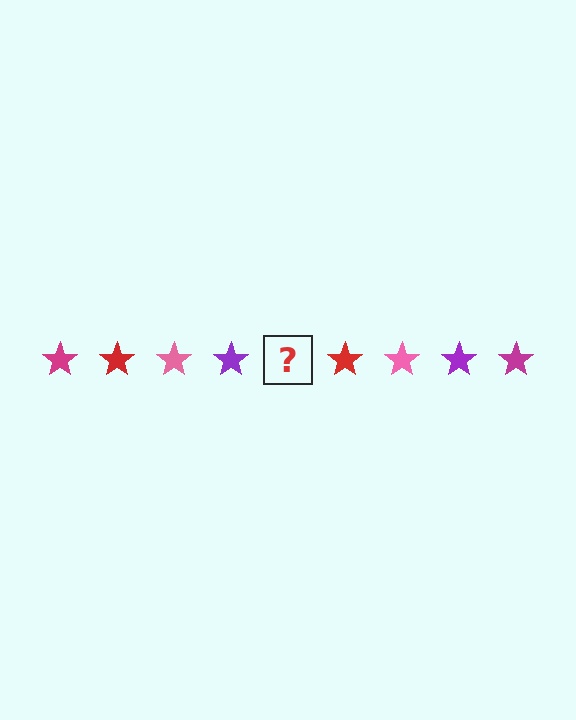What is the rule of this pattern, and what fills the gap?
The rule is that the pattern cycles through magenta, red, pink, purple stars. The gap should be filled with a magenta star.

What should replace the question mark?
The question mark should be replaced with a magenta star.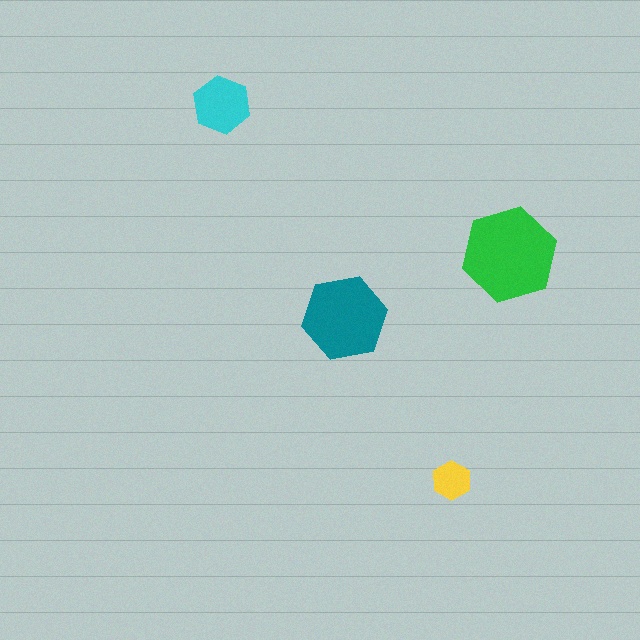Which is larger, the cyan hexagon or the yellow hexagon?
The cyan one.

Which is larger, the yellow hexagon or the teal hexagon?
The teal one.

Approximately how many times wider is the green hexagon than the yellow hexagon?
About 2.5 times wider.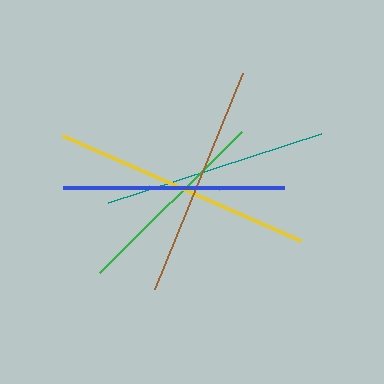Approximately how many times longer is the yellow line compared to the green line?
The yellow line is approximately 1.3 times the length of the green line.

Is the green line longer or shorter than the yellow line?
The yellow line is longer than the green line.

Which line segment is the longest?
The yellow line is the longest at approximately 259 pixels.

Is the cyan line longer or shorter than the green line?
The green line is longer than the cyan line.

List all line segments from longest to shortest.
From longest to shortest: yellow, brown, teal, blue, green, cyan.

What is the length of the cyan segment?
The cyan segment is approximately 70 pixels long.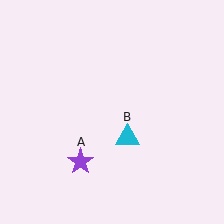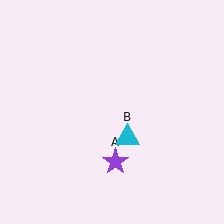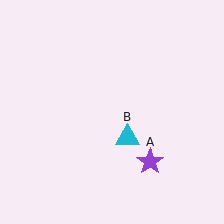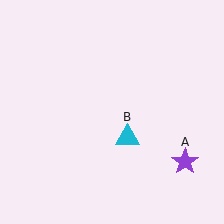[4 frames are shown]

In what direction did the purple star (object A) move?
The purple star (object A) moved right.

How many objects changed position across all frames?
1 object changed position: purple star (object A).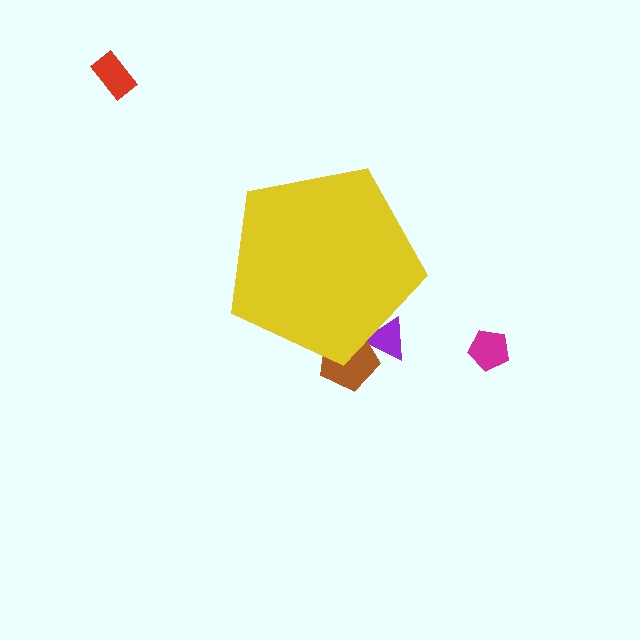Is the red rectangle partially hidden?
No, the red rectangle is fully visible.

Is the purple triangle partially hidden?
Yes, the purple triangle is partially hidden behind the yellow pentagon.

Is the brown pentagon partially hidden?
Yes, the brown pentagon is partially hidden behind the yellow pentagon.